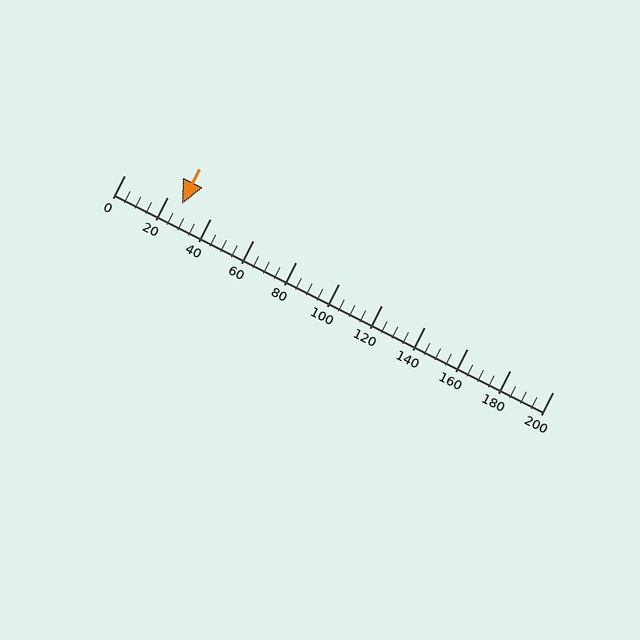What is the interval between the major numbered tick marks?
The major tick marks are spaced 20 units apart.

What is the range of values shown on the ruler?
The ruler shows values from 0 to 200.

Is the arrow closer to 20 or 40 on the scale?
The arrow is closer to 20.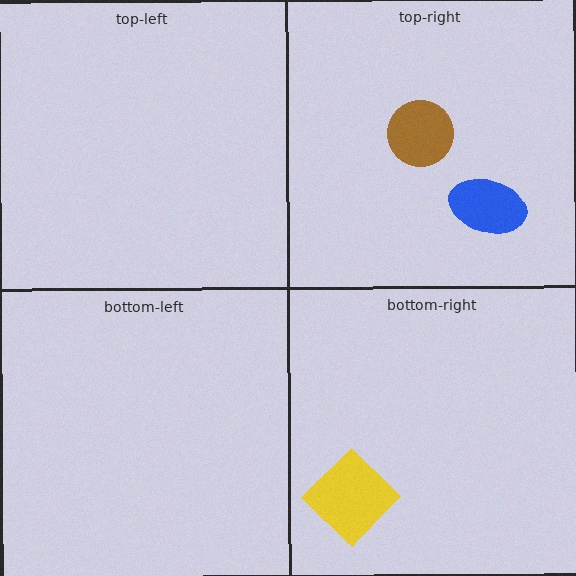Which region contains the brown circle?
The top-right region.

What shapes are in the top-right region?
The blue ellipse, the brown circle.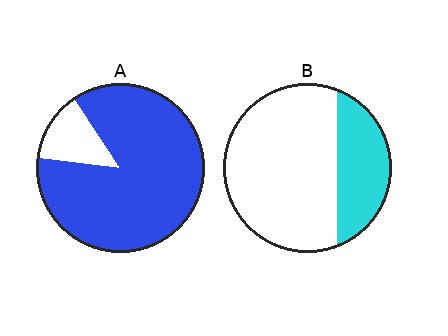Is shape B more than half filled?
No.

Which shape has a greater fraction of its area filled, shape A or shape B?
Shape A.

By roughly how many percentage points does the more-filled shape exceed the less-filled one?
By roughly 60 percentage points (A over B).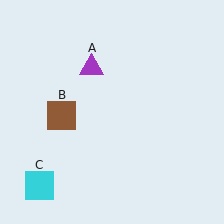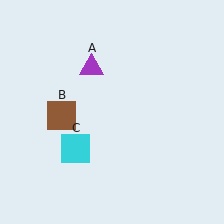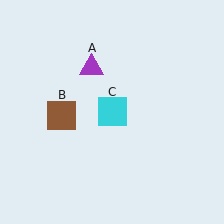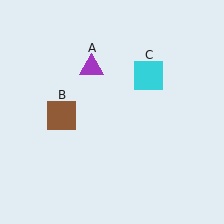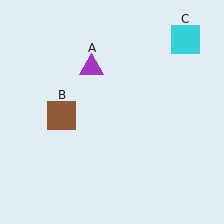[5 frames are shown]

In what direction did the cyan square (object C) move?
The cyan square (object C) moved up and to the right.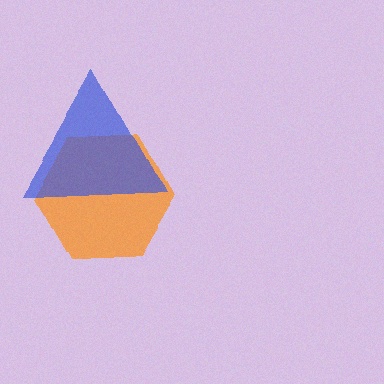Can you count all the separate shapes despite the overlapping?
Yes, there are 2 separate shapes.